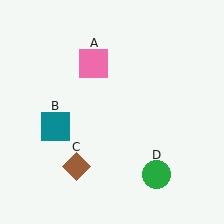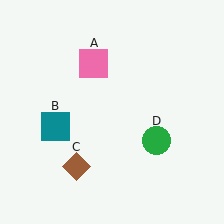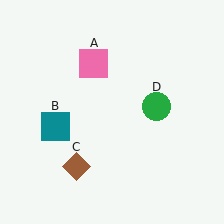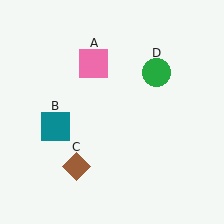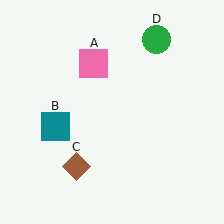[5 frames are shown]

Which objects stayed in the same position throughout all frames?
Pink square (object A) and teal square (object B) and brown diamond (object C) remained stationary.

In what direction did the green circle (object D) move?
The green circle (object D) moved up.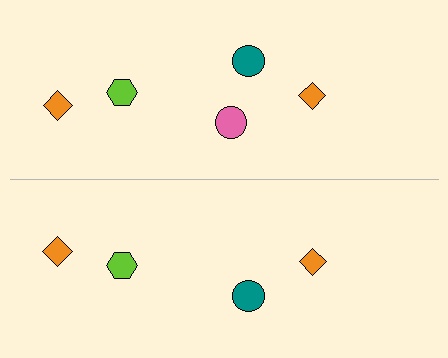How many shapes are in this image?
There are 9 shapes in this image.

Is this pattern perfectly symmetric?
No, the pattern is not perfectly symmetric. A pink circle is missing from the bottom side.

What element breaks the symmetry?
A pink circle is missing from the bottom side.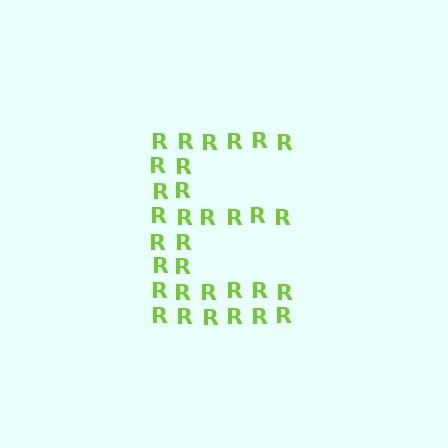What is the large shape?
The large shape is the letter E.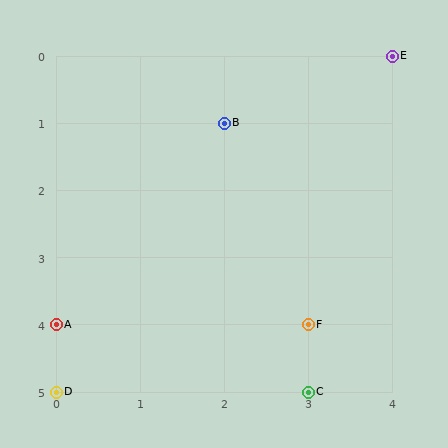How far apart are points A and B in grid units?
Points A and B are 2 columns and 3 rows apart (about 3.6 grid units diagonally).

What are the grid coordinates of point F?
Point F is at grid coordinates (3, 4).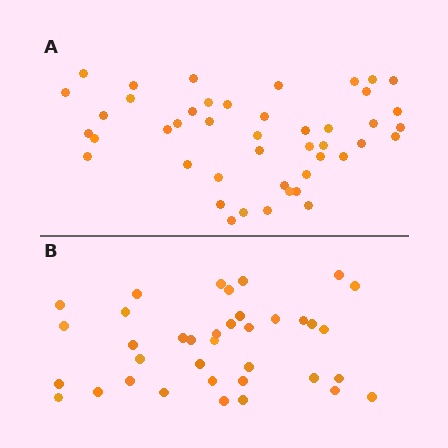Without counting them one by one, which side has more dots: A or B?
Region A (the top region) has more dots.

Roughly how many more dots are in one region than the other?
Region A has roughly 8 or so more dots than region B.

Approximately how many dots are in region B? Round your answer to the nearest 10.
About 40 dots. (The exact count is 37, which rounds to 40.)